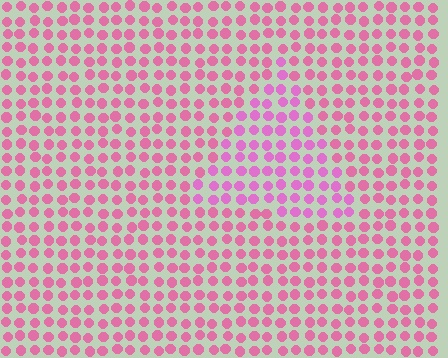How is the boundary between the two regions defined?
The boundary is defined purely by a slight shift in hue (about 21 degrees). Spacing, size, and orientation are identical on both sides.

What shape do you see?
I see a triangle.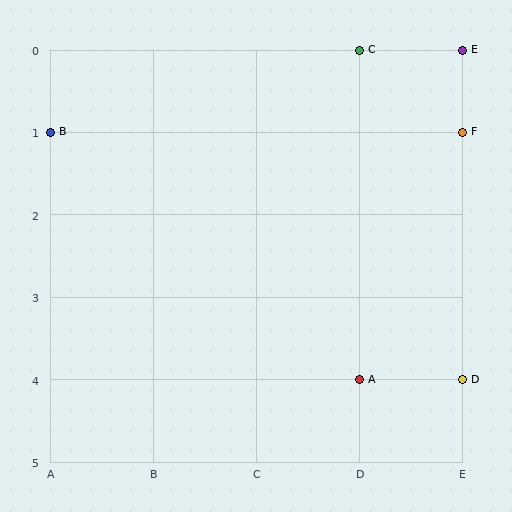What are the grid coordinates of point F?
Point F is at grid coordinates (E, 1).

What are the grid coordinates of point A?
Point A is at grid coordinates (D, 4).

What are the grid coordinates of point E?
Point E is at grid coordinates (E, 0).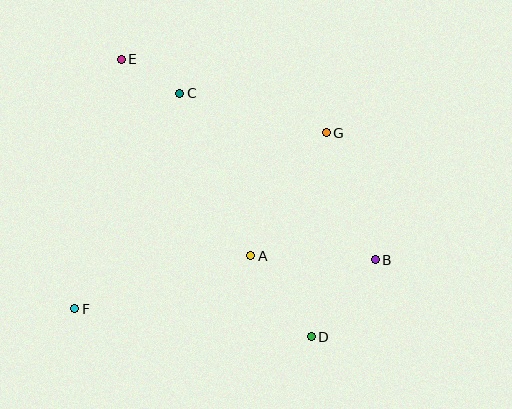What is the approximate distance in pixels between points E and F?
The distance between E and F is approximately 254 pixels.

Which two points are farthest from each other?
Points D and E are farthest from each other.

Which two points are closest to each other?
Points C and E are closest to each other.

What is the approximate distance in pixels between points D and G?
The distance between D and G is approximately 205 pixels.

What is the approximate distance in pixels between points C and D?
The distance between C and D is approximately 277 pixels.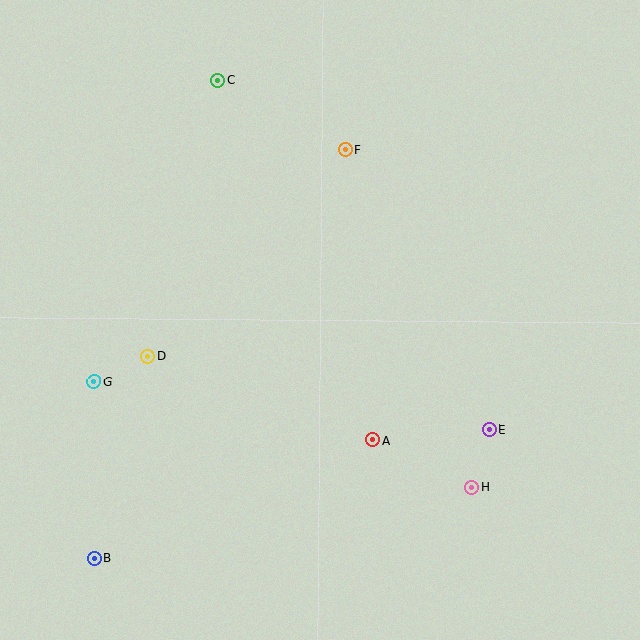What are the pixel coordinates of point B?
Point B is at (94, 559).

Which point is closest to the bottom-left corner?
Point B is closest to the bottom-left corner.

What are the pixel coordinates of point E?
Point E is at (489, 429).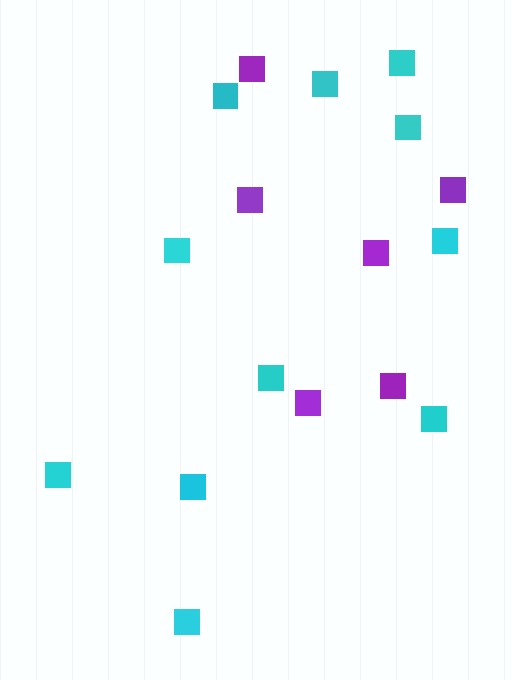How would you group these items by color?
There are 2 groups: one group of purple squares (6) and one group of cyan squares (11).